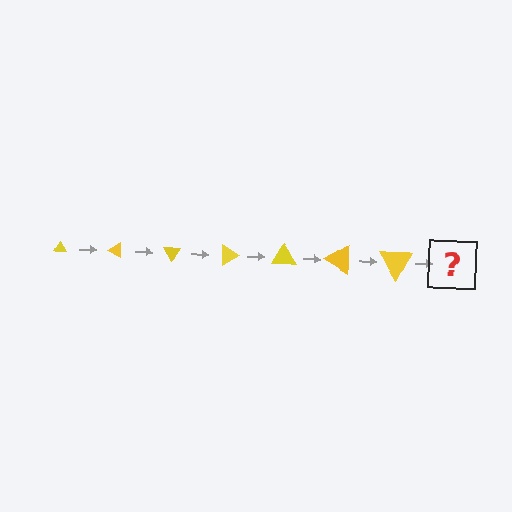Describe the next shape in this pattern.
It should be a triangle, larger than the previous one and rotated 210 degrees from the start.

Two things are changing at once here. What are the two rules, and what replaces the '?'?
The two rules are that the triangle grows larger each step and it rotates 30 degrees each step. The '?' should be a triangle, larger than the previous one and rotated 210 degrees from the start.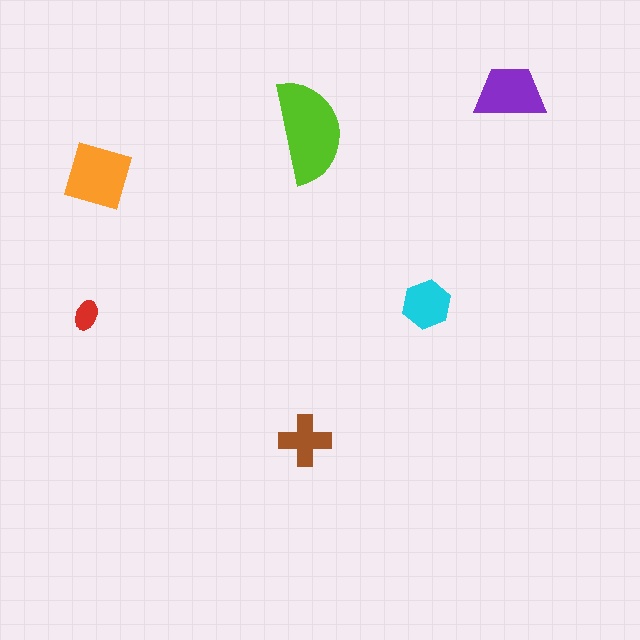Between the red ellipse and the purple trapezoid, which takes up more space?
The purple trapezoid.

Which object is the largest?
The lime semicircle.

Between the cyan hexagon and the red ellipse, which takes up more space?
The cyan hexagon.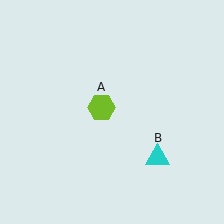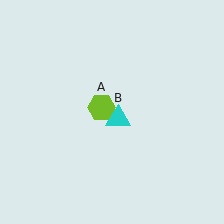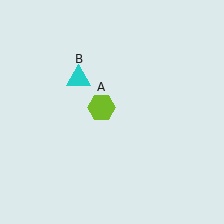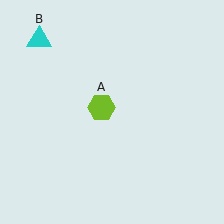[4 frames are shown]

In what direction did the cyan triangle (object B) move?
The cyan triangle (object B) moved up and to the left.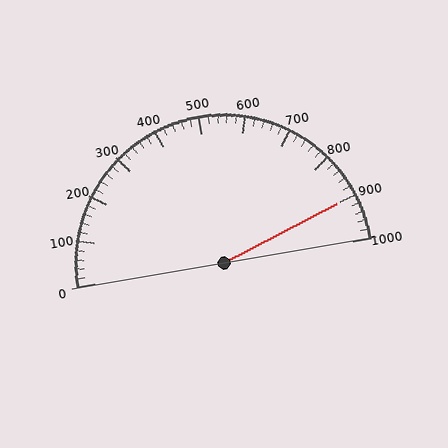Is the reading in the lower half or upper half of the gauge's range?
The reading is in the upper half of the range (0 to 1000).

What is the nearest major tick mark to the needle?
The nearest major tick mark is 900.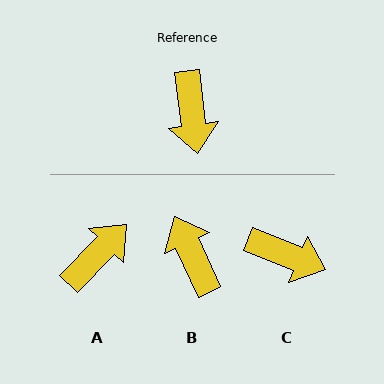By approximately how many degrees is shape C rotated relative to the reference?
Approximately 61 degrees counter-clockwise.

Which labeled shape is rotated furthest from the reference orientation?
B, about 162 degrees away.